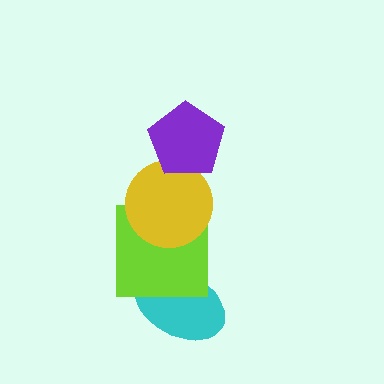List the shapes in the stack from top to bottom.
From top to bottom: the purple pentagon, the yellow circle, the lime square, the cyan ellipse.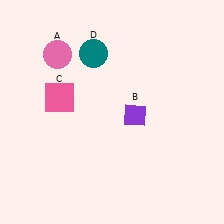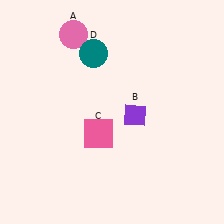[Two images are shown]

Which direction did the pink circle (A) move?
The pink circle (A) moved up.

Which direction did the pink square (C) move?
The pink square (C) moved right.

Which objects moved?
The objects that moved are: the pink circle (A), the pink square (C).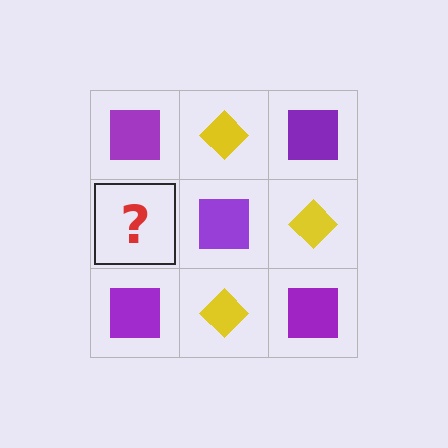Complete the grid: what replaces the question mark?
The question mark should be replaced with a yellow diamond.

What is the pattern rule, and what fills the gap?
The rule is that it alternates purple square and yellow diamond in a checkerboard pattern. The gap should be filled with a yellow diamond.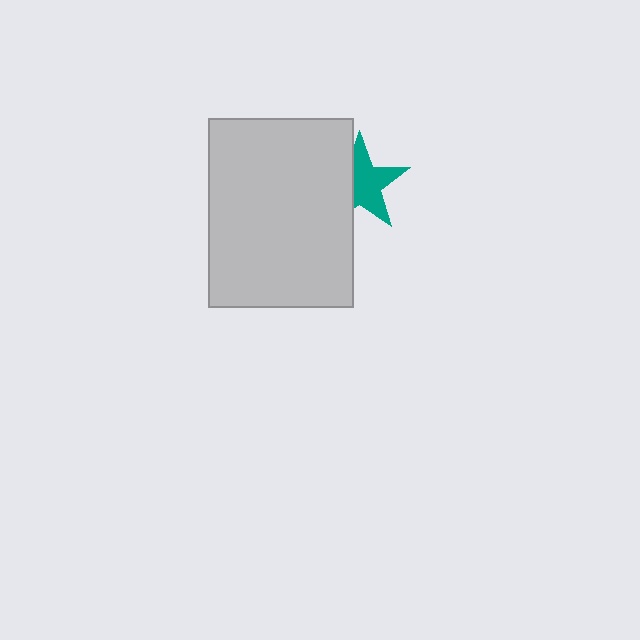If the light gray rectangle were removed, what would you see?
You would see the complete teal star.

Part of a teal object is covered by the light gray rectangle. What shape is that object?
It is a star.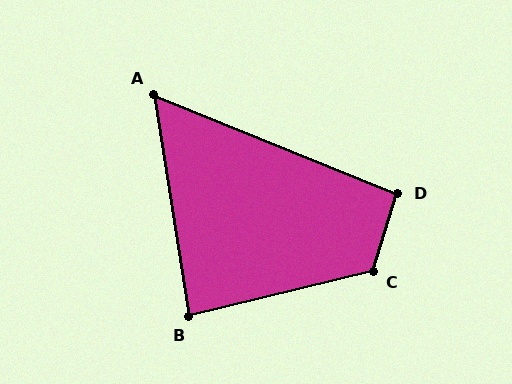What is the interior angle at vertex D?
Approximately 95 degrees (approximately right).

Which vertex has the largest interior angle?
C, at approximately 121 degrees.